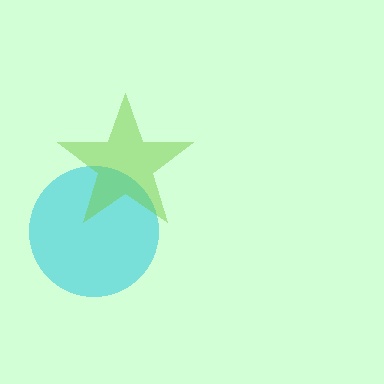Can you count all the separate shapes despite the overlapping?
Yes, there are 2 separate shapes.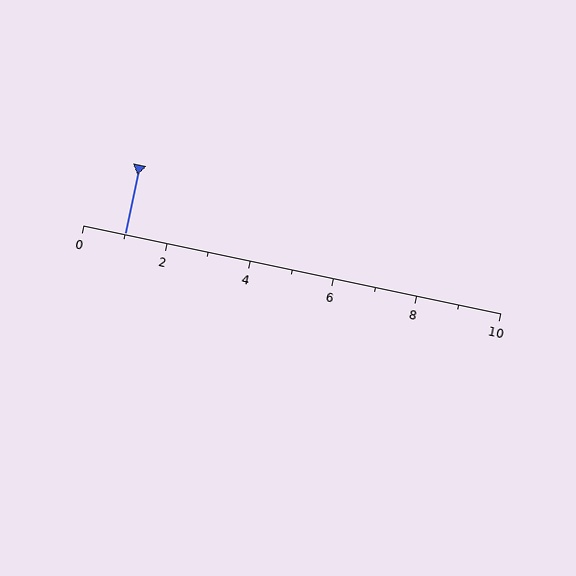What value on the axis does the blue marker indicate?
The marker indicates approximately 1.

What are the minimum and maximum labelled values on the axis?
The axis runs from 0 to 10.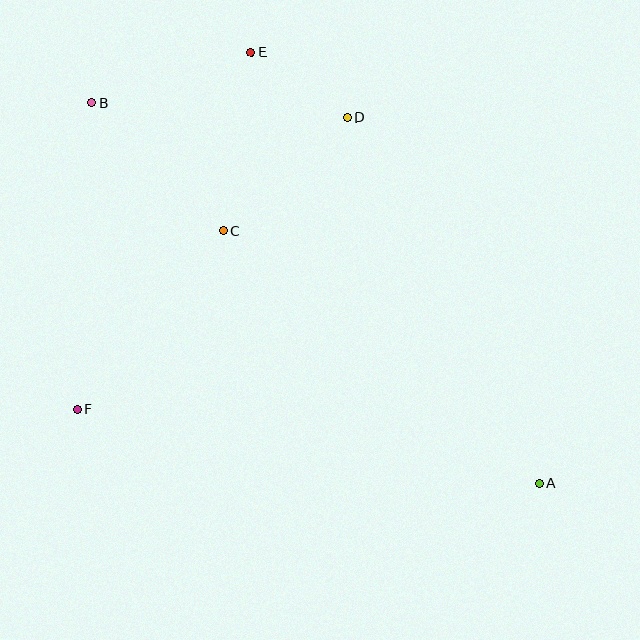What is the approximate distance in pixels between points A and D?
The distance between A and D is approximately 413 pixels.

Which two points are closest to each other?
Points D and E are closest to each other.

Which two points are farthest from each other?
Points A and B are farthest from each other.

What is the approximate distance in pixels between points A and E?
The distance between A and E is approximately 519 pixels.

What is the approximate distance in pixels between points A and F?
The distance between A and F is approximately 468 pixels.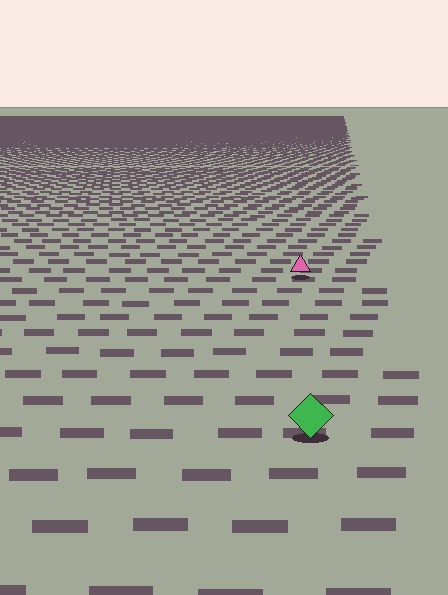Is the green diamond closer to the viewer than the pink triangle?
Yes. The green diamond is closer — you can tell from the texture gradient: the ground texture is coarser near it.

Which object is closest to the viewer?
The green diamond is closest. The texture marks near it are larger and more spread out.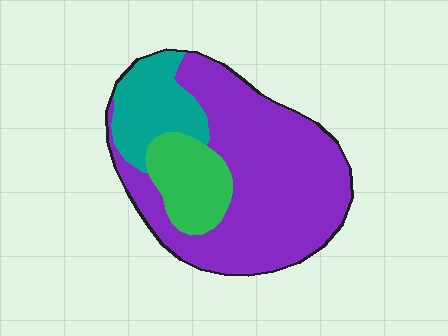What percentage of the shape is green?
Green covers 16% of the shape.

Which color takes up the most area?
Purple, at roughly 65%.